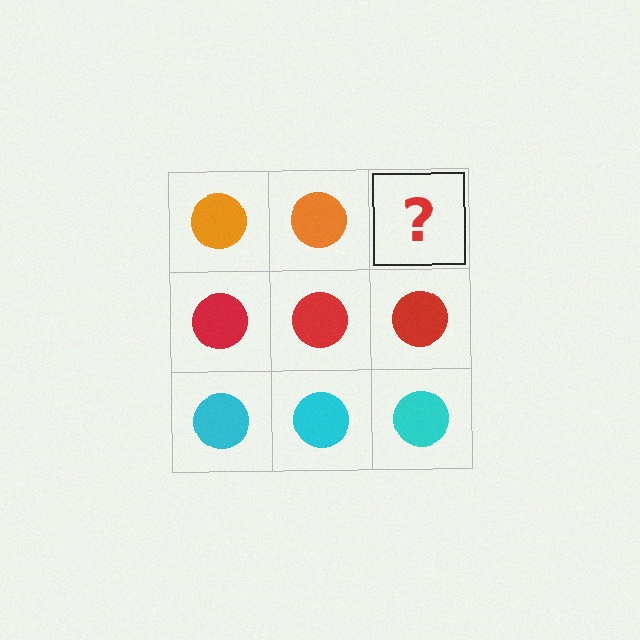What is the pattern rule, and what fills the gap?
The rule is that each row has a consistent color. The gap should be filled with an orange circle.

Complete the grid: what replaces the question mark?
The question mark should be replaced with an orange circle.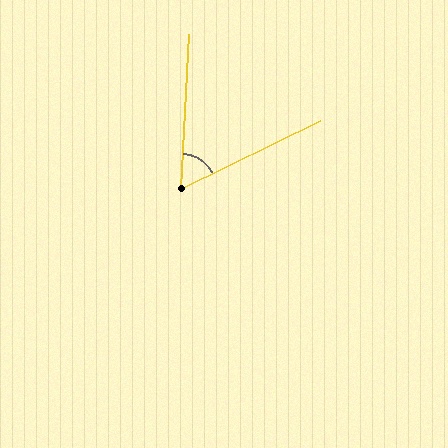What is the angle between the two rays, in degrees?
Approximately 61 degrees.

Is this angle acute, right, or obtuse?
It is acute.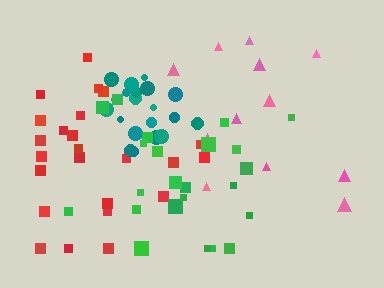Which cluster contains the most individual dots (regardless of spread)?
Red (25).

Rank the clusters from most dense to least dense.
teal, green, red, pink.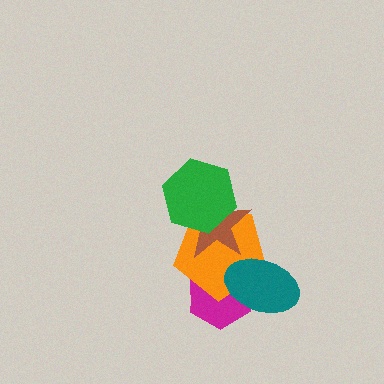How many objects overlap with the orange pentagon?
4 objects overlap with the orange pentagon.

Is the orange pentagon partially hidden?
Yes, it is partially covered by another shape.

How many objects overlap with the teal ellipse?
2 objects overlap with the teal ellipse.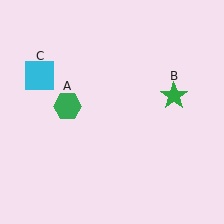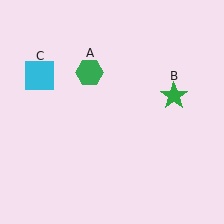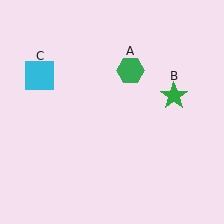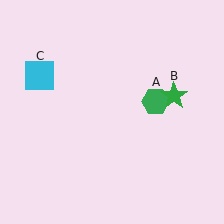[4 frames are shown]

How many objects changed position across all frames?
1 object changed position: green hexagon (object A).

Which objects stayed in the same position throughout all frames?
Green star (object B) and cyan square (object C) remained stationary.